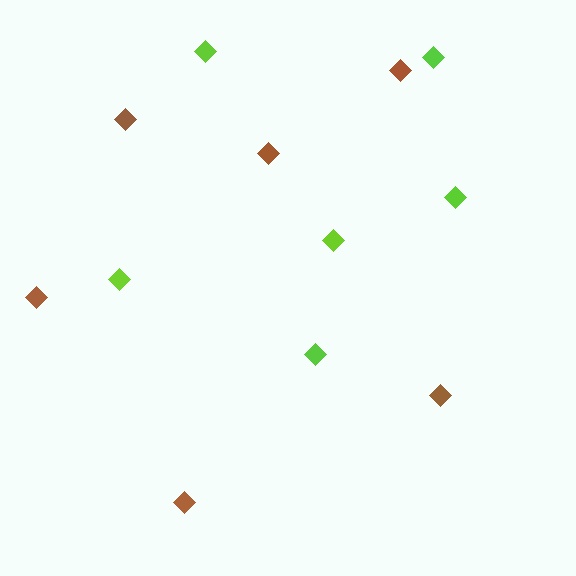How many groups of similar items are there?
There are 2 groups: one group of lime diamonds (6) and one group of brown diamonds (6).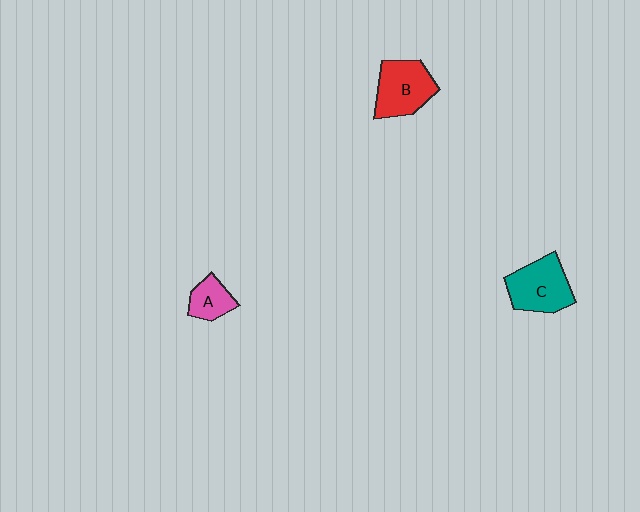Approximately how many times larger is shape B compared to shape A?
Approximately 1.8 times.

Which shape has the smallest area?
Shape A (pink).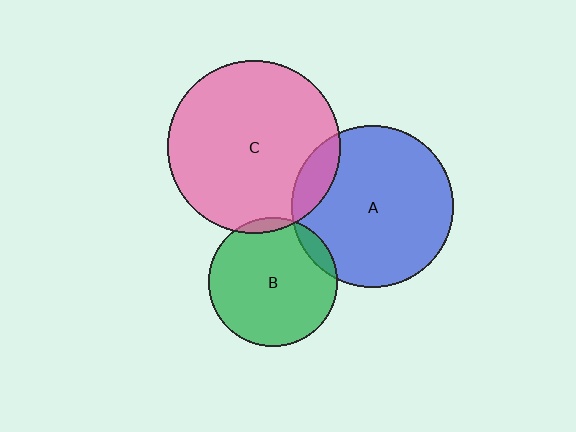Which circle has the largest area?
Circle C (pink).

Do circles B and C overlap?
Yes.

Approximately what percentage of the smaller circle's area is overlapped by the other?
Approximately 5%.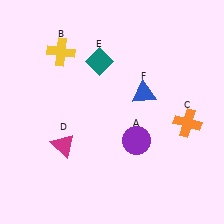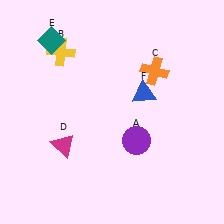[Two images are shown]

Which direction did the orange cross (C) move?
The orange cross (C) moved up.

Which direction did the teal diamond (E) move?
The teal diamond (E) moved left.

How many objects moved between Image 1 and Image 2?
2 objects moved between the two images.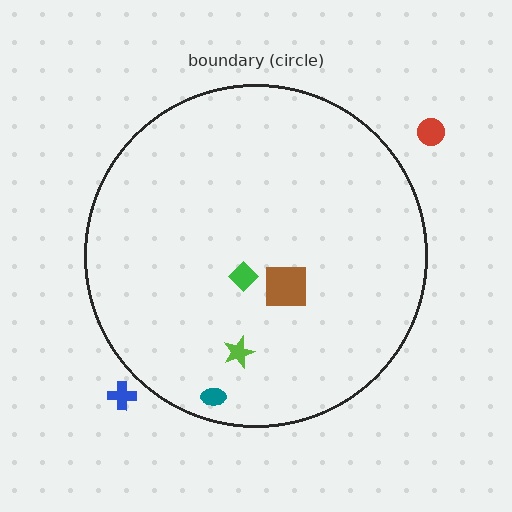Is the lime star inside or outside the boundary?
Inside.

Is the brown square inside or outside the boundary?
Inside.